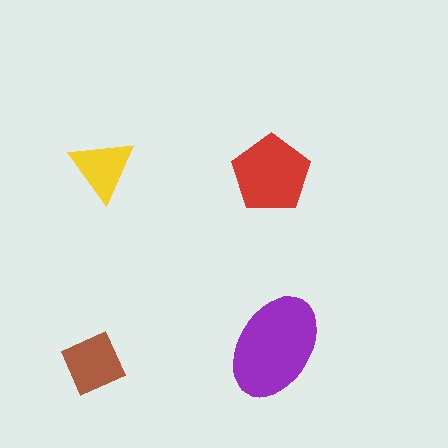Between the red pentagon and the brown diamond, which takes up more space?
The red pentagon.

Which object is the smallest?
The yellow triangle.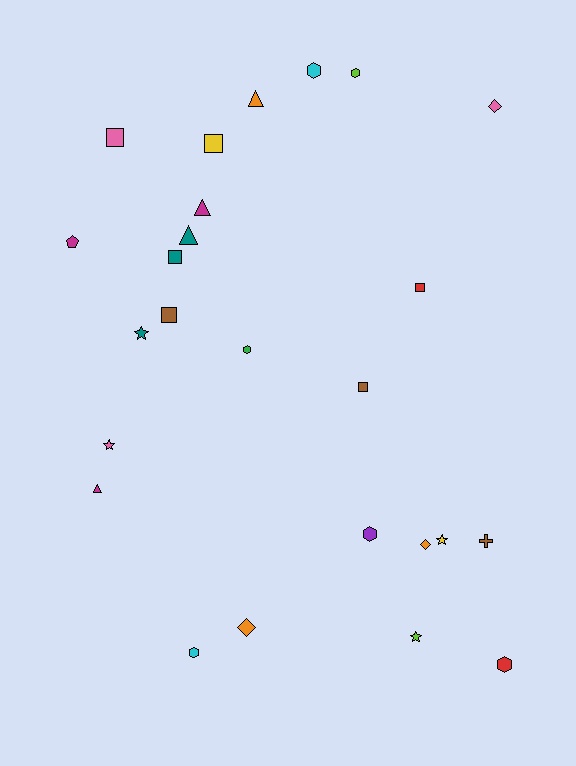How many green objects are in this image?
There is 1 green object.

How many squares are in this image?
There are 6 squares.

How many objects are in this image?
There are 25 objects.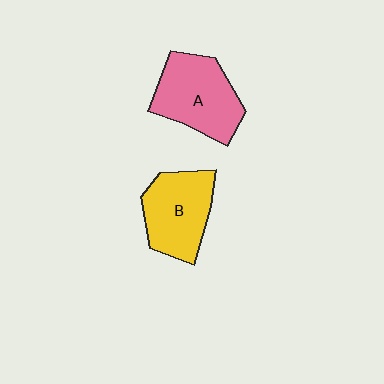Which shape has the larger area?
Shape A (pink).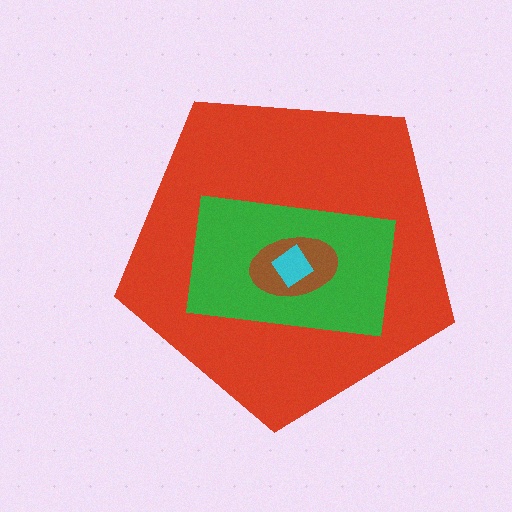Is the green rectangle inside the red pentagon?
Yes.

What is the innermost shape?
The cyan diamond.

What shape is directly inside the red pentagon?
The green rectangle.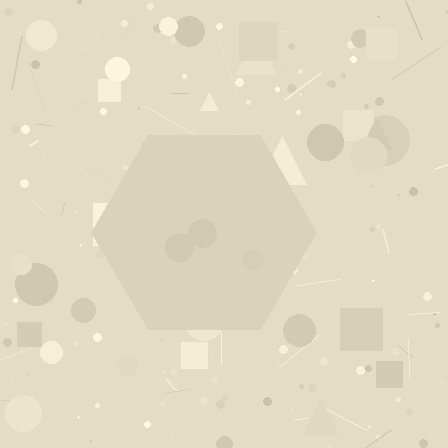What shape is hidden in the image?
A hexagon is hidden in the image.